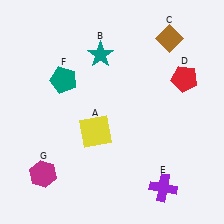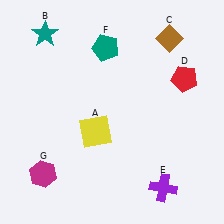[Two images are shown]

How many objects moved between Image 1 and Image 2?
2 objects moved between the two images.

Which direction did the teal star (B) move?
The teal star (B) moved left.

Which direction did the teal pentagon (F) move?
The teal pentagon (F) moved right.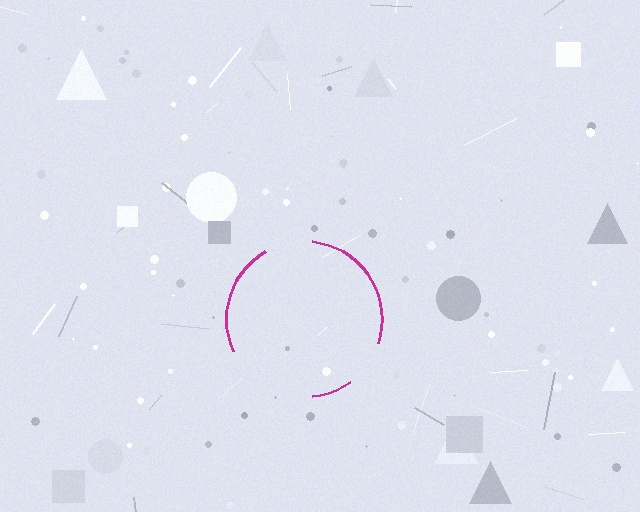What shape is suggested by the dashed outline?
The dashed outline suggests a circle.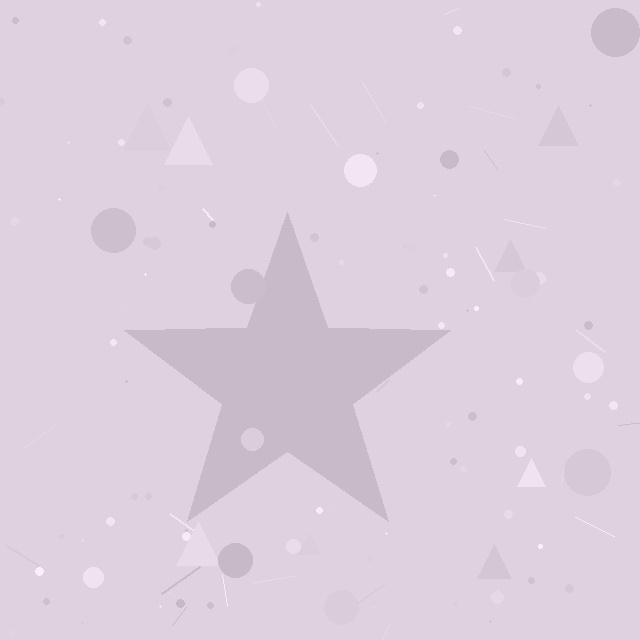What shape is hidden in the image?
A star is hidden in the image.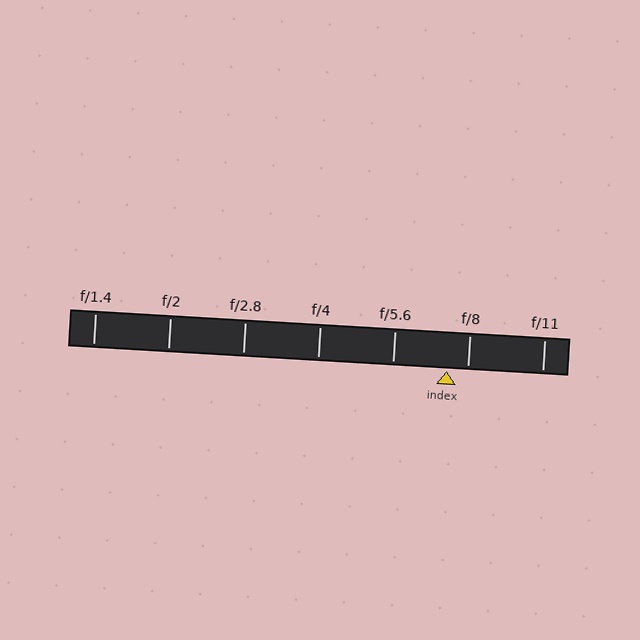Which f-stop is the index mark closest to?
The index mark is closest to f/8.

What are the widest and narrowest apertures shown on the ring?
The widest aperture shown is f/1.4 and the narrowest is f/11.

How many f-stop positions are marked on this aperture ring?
There are 7 f-stop positions marked.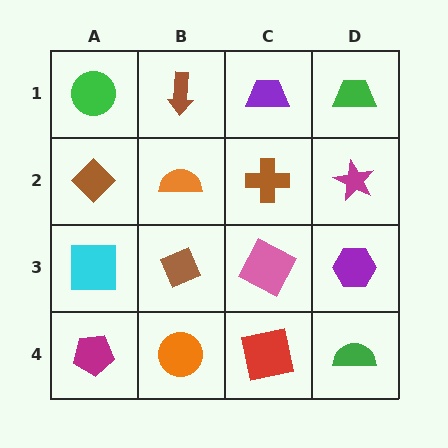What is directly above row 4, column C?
A pink square.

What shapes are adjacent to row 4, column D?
A purple hexagon (row 3, column D), a red square (row 4, column C).